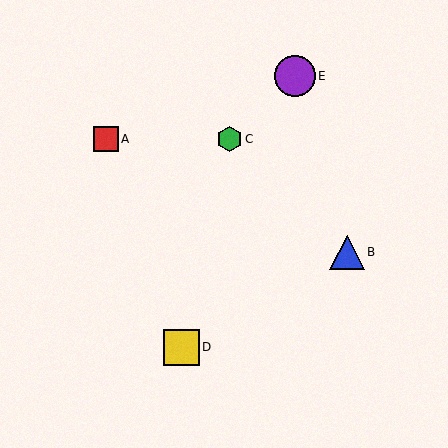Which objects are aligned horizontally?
Objects A, C are aligned horizontally.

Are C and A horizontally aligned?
Yes, both are at y≈139.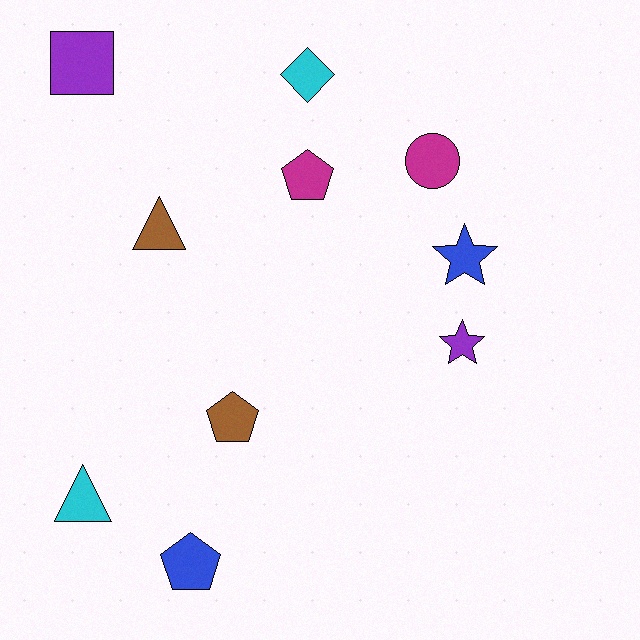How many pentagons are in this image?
There are 3 pentagons.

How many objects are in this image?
There are 10 objects.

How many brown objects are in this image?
There are 2 brown objects.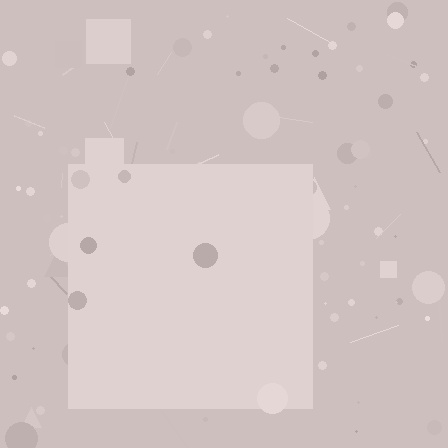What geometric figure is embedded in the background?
A square is embedded in the background.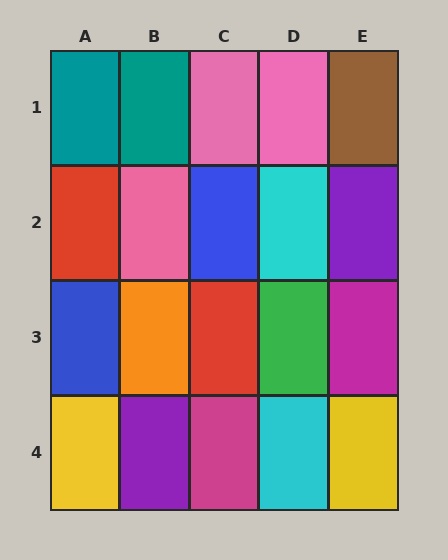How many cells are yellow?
2 cells are yellow.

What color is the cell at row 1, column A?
Teal.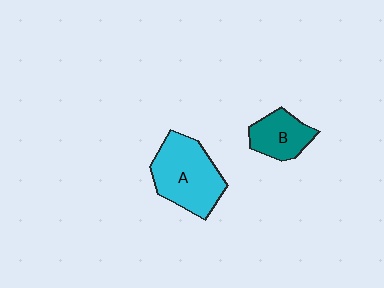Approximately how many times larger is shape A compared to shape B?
Approximately 1.8 times.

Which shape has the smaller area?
Shape B (teal).